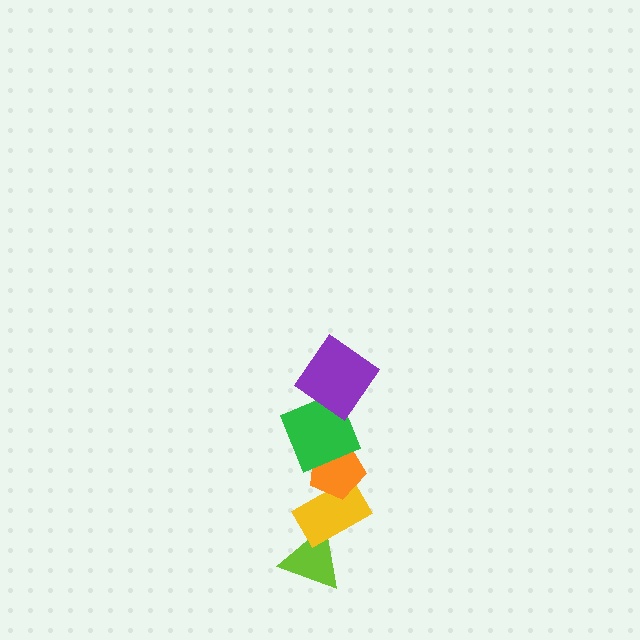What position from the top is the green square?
The green square is 2nd from the top.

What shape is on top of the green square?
The purple diamond is on top of the green square.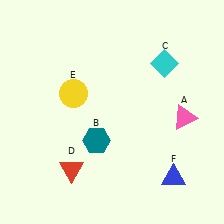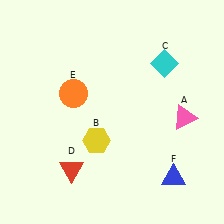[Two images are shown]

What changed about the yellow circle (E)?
In Image 1, E is yellow. In Image 2, it changed to orange.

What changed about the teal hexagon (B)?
In Image 1, B is teal. In Image 2, it changed to yellow.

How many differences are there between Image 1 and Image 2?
There are 2 differences between the two images.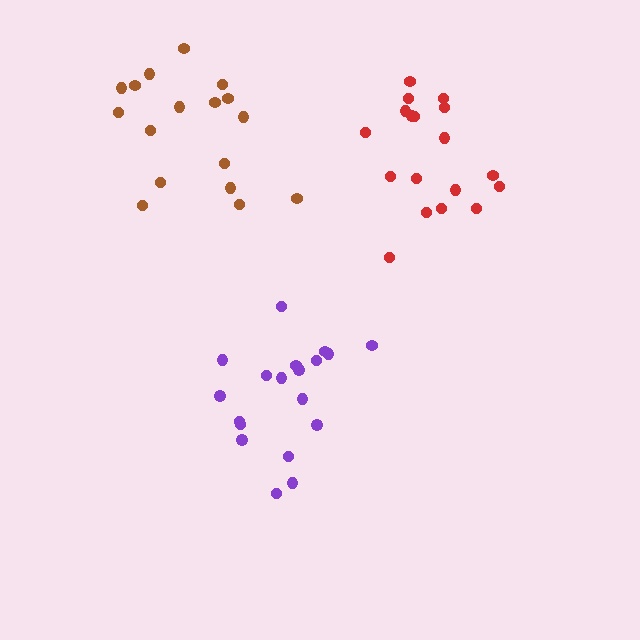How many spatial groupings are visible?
There are 3 spatial groupings.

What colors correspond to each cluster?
The clusters are colored: brown, red, purple.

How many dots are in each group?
Group 1: 17 dots, Group 2: 18 dots, Group 3: 19 dots (54 total).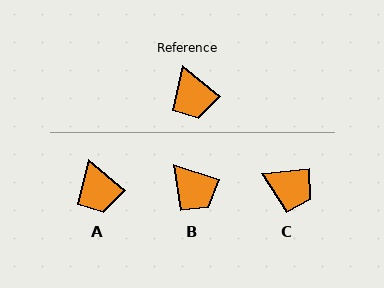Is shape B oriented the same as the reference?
No, it is off by about 22 degrees.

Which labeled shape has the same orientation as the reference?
A.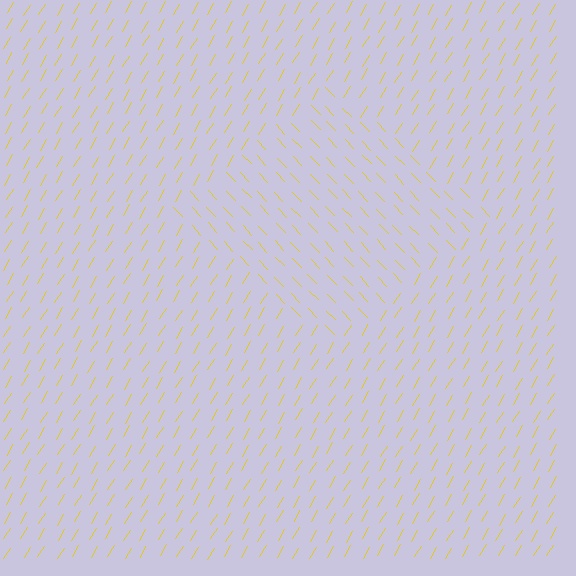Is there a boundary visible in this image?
Yes, there is a texture boundary formed by a change in line orientation.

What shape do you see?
I see a diamond.